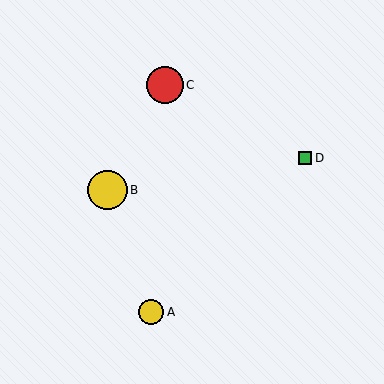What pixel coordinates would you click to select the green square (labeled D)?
Click at (305, 158) to select the green square D.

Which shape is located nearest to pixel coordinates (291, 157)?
The green square (labeled D) at (305, 158) is nearest to that location.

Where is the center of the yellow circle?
The center of the yellow circle is at (151, 312).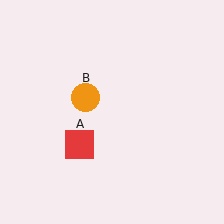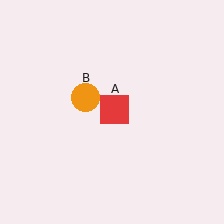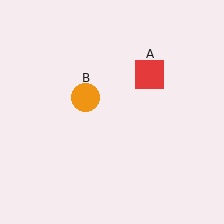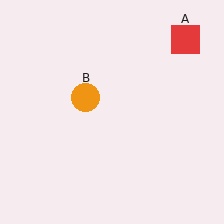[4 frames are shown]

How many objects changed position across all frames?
1 object changed position: red square (object A).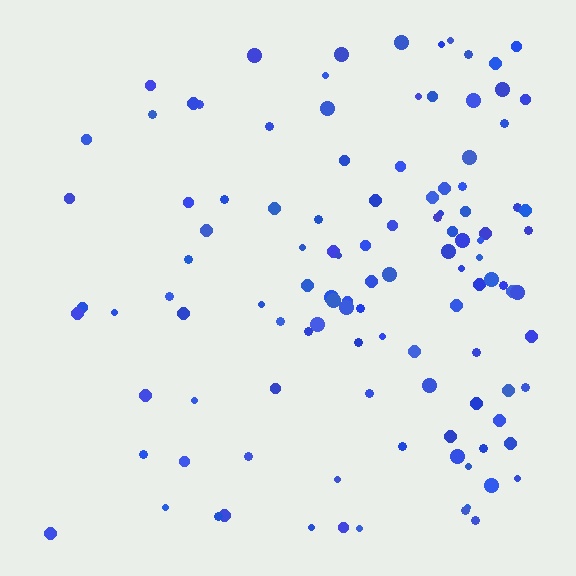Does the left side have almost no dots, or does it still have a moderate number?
Still a moderate number, just noticeably fewer than the right.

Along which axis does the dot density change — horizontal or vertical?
Horizontal.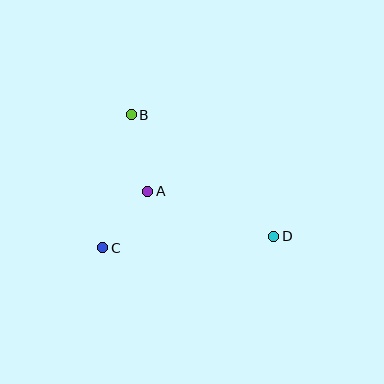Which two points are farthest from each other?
Points B and D are farthest from each other.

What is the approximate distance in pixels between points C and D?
The distance between C and D is approximately 172 pixels.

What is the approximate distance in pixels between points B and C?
The distance between B and C is approximately 136 pixels.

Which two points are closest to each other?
Points A and C are closest to each other.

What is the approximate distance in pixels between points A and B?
The distance between A and B is approximately 78 pixels.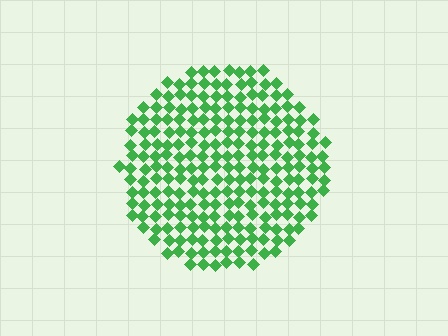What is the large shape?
The large shape is a circle.